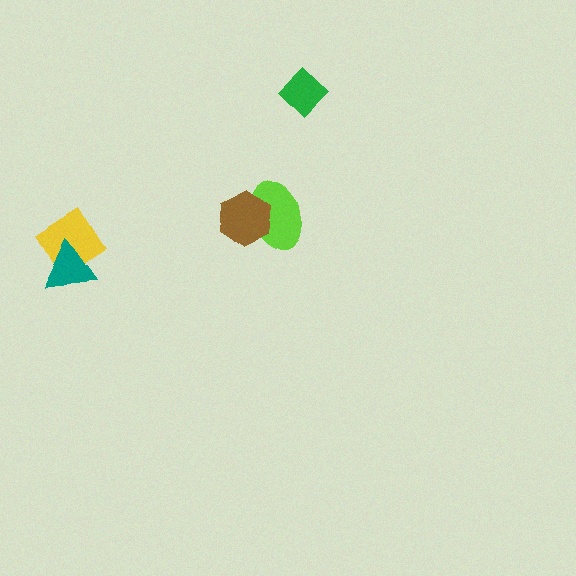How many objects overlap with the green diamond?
0 objects overlap with the green diamond.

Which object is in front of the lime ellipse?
The brown hexagon is in front of the lime ellipse.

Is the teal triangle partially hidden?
No, no other shape covers it.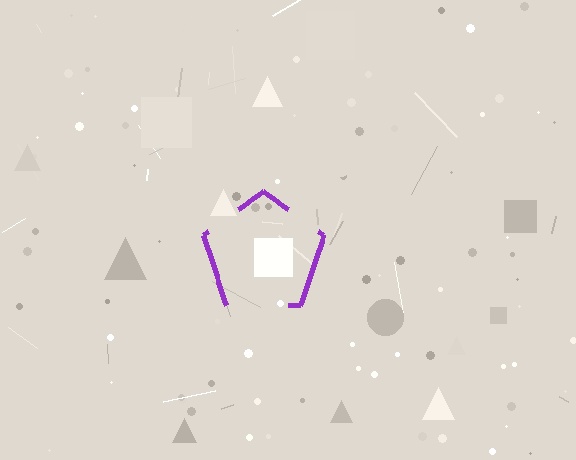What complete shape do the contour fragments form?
The contour fragments form a pentagon.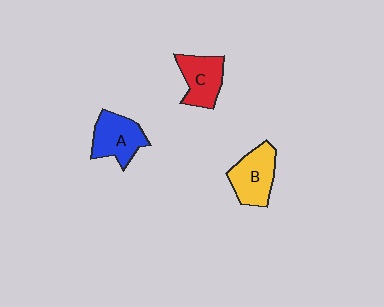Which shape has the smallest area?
Shape C (red).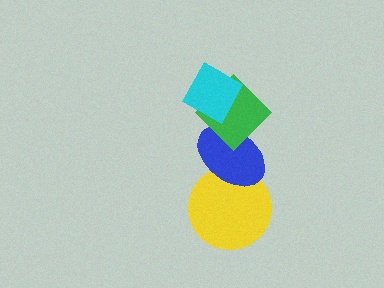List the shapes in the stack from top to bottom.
From top to bottom: the cyan diamond, the green diamond, the blue ellipse, the yellow circle.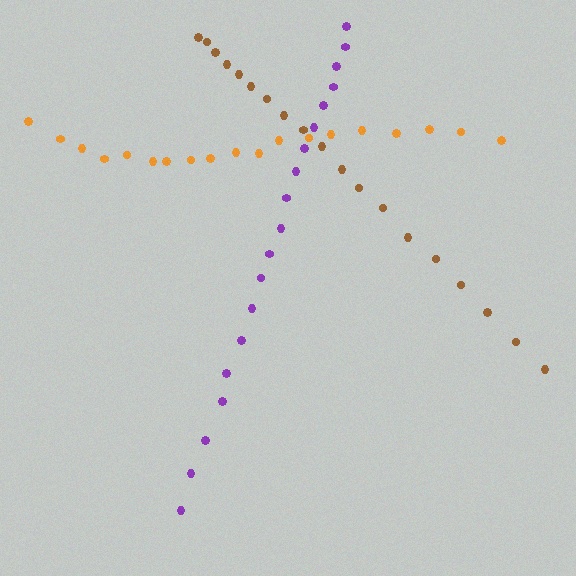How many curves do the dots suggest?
There are 3 distinct paths.